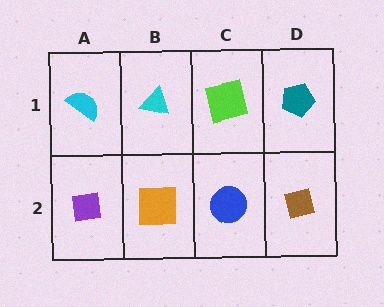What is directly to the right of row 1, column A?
A cyan triangle.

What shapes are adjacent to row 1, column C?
A blue circle (row 2, column C), a cyan triangle (row 1, column B), a teal pentagon (row 1, column D).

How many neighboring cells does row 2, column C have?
3.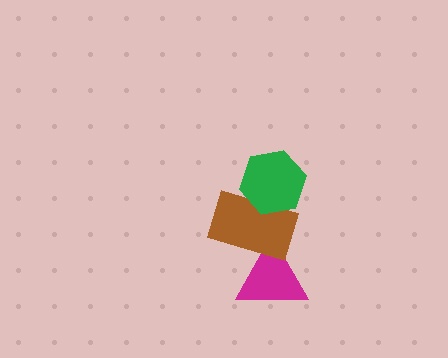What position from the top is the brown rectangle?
The brown rectangle is 2nd from the top.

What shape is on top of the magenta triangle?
The brown rectangle is on top of the magenta triangle.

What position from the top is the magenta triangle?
The magenta triangle is 3rd from the top.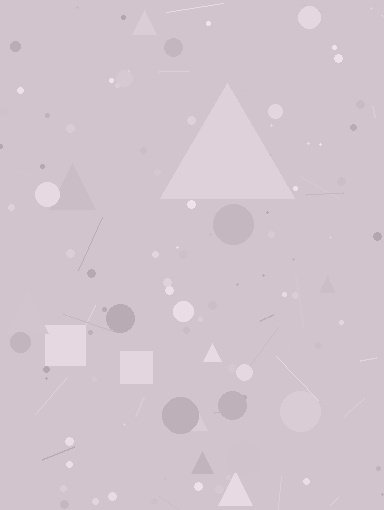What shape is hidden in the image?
A triangle is hidden in the image.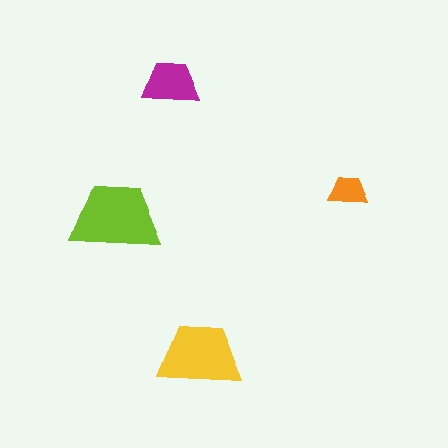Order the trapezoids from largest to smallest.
the lime one, the yellow one, the magenta one, the orange one.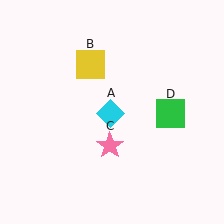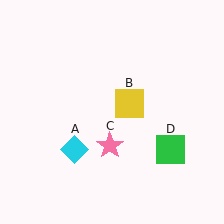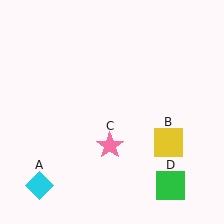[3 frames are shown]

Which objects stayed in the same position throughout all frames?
Pink star (object C) remained stationary.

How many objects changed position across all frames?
3 objects changed position: cyan diamond (object A), yellow square (object B), green square (object D).